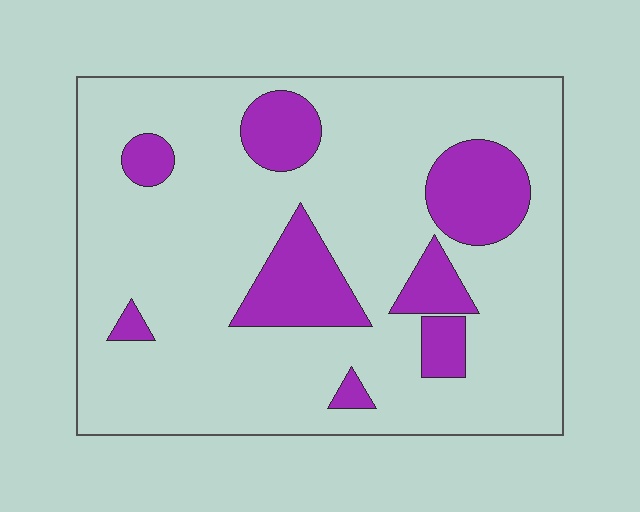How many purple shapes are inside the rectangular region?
8.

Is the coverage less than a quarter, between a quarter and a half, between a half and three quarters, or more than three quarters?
Less than a quarter.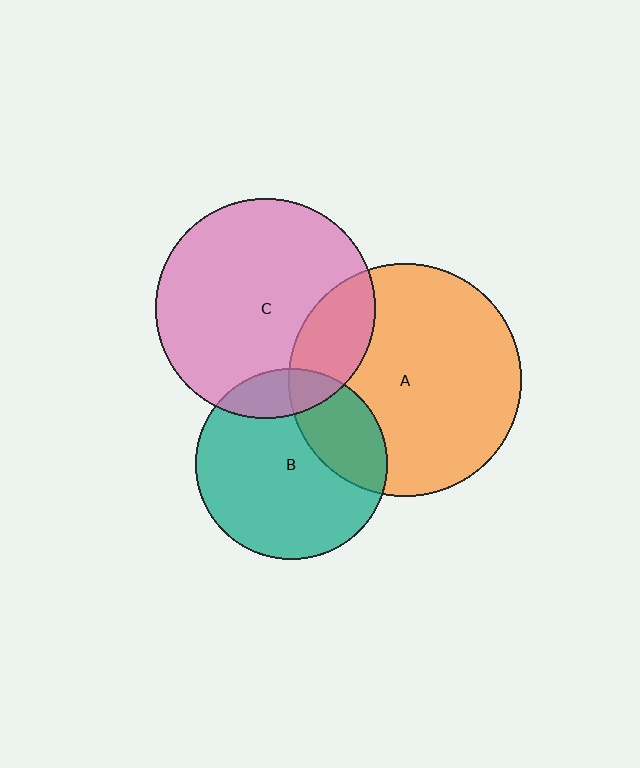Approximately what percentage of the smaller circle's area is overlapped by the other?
Approximately 25%.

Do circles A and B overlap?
Yes.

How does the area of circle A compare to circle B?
Approximately 1.5 times.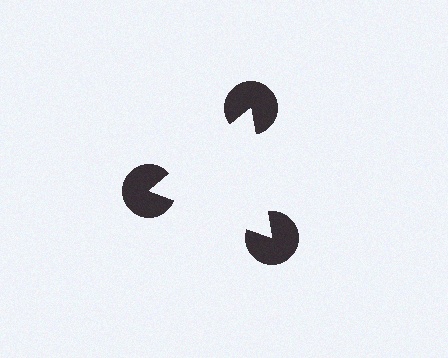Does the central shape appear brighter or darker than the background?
It typically appears slightly brighter than the background, even though no actual brightness change is drawn.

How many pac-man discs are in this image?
There are 3 — one at each vertex of the illusory triangle.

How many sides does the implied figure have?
3 sides.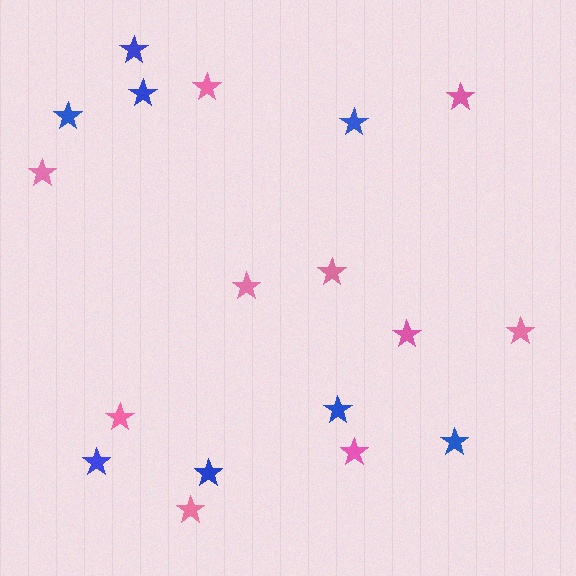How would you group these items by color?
There are 2 groups: one group of pink stars (10) and one group of blue stars (8).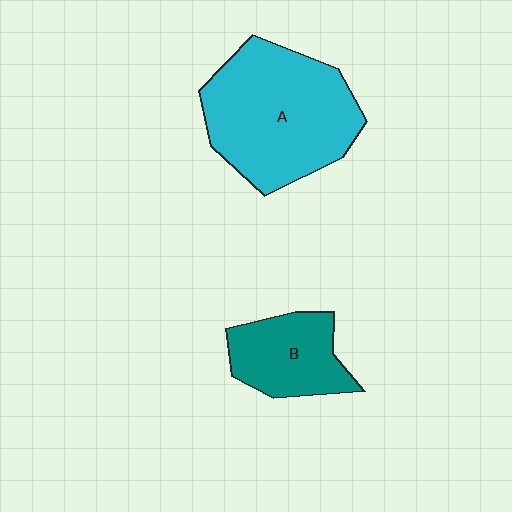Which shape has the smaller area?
Shape B (teal).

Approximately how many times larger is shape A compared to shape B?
Approximately 2.0 times.